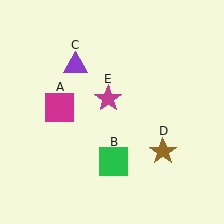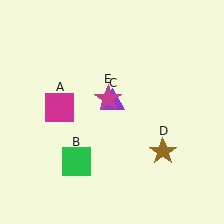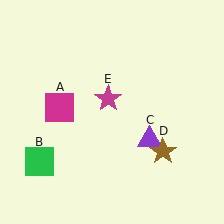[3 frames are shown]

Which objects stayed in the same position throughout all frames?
Magenta square (object A) and brown star (object D) and magenta star (object E) remained stationary.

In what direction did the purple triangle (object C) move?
The purple triangle (object C) moved down and to the right.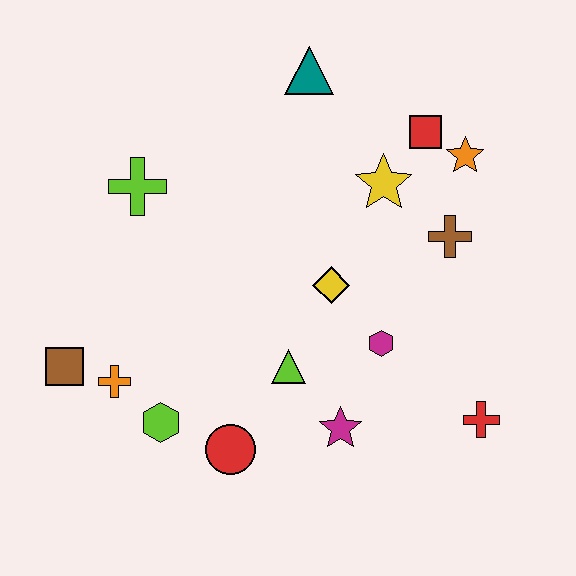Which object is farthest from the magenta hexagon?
The brown square is farthest from the magenta hexagon.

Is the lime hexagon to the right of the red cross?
No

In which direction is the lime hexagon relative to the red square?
The lime hexagon is below the red square.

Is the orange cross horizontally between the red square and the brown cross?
No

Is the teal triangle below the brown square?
No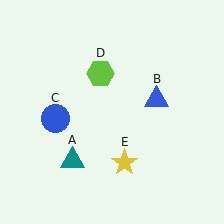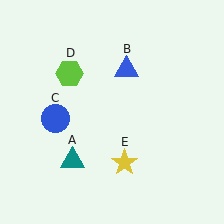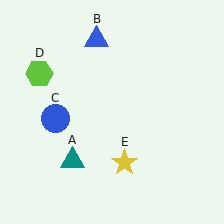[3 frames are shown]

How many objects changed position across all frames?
2 objects changed position: blue triangle (object B), lime hexagon (object D).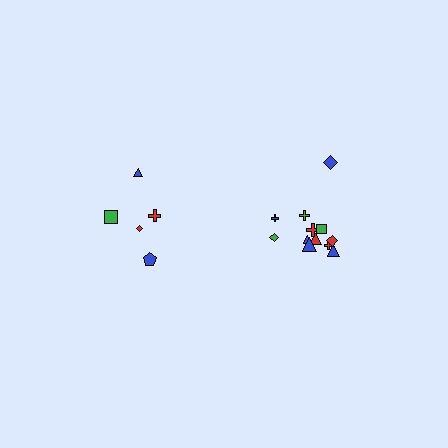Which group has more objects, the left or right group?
The right group.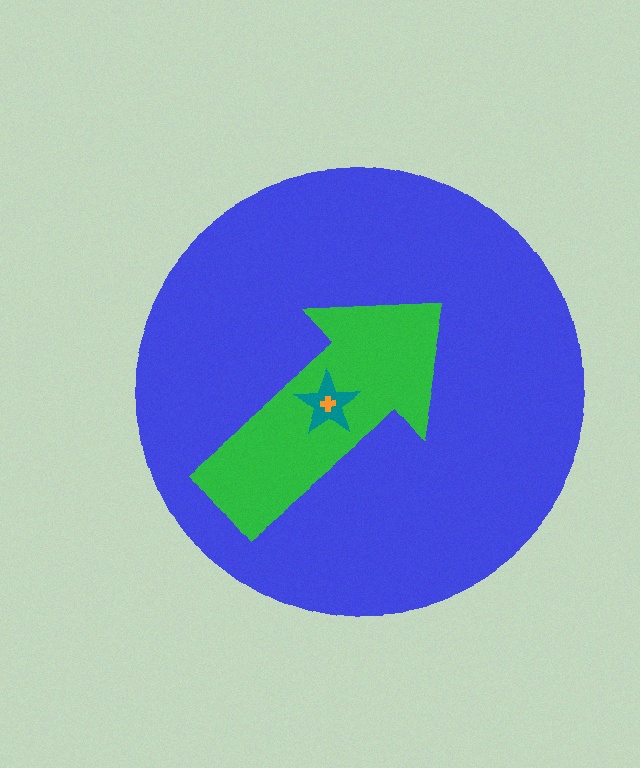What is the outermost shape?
The blue circle.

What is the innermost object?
The orange cross.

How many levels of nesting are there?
4.